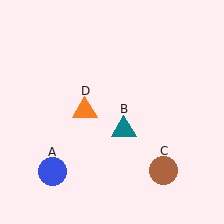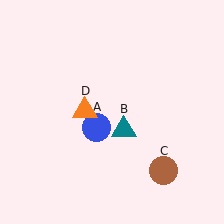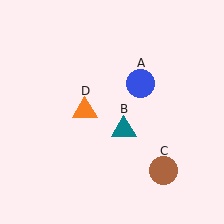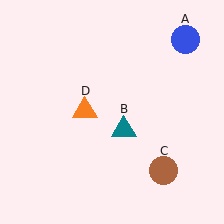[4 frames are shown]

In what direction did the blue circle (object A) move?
The blue circle (object A) moved up and to the right.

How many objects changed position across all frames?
1 object changed position: blue circle (object A).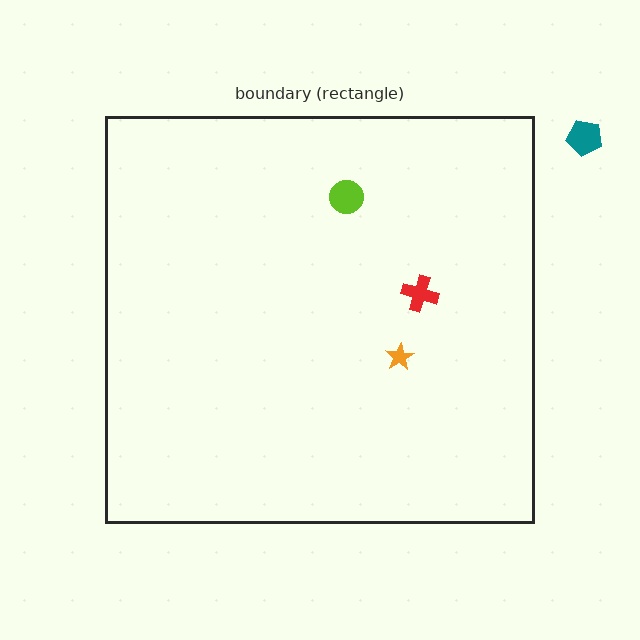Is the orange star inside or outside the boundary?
Inside.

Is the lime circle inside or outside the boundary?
Inside.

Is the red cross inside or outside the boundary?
Inside.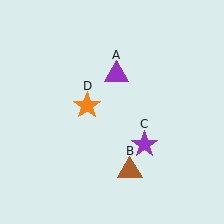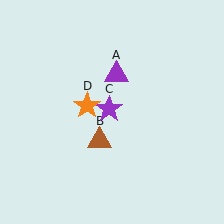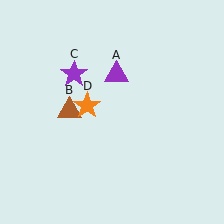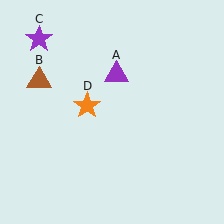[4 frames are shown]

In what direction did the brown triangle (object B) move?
The brown triangle (object B) moved up and to the left.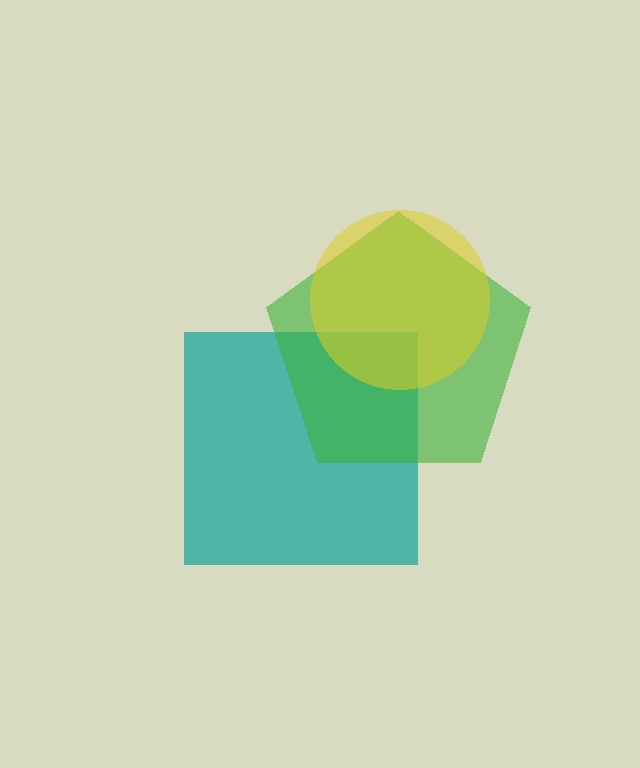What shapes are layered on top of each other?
The layered shapes are: a teal square, a green pentagon, a yellow circle.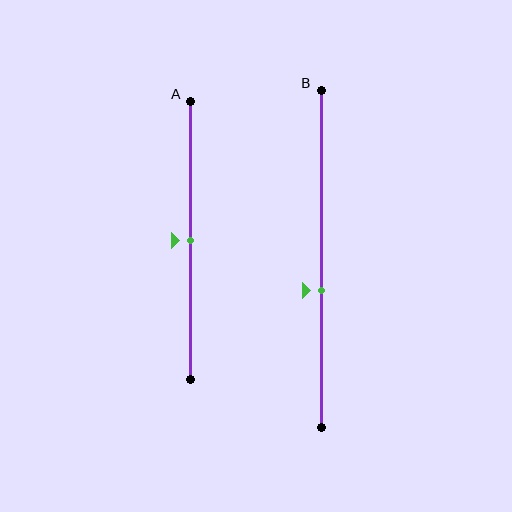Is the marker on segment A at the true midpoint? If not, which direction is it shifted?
Yes, the marker on segment A is at the true midpoint.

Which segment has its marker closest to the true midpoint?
Segment A has its marker closest to the true midpoint.